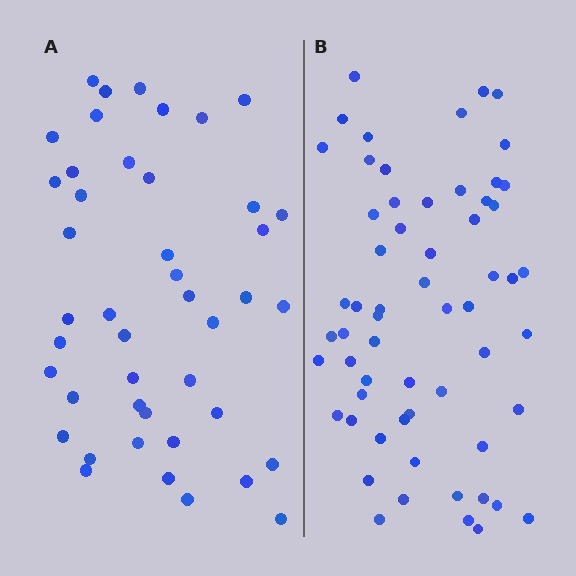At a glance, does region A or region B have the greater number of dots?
Region B (the right region) has more dots.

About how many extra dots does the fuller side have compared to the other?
Region B has approximately 15 more dots than region A.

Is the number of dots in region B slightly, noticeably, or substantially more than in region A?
Region B has noticeably more, but not dramatically so. The ratio is roughly 1.4 to 1.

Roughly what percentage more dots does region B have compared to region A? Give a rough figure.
About 35% more.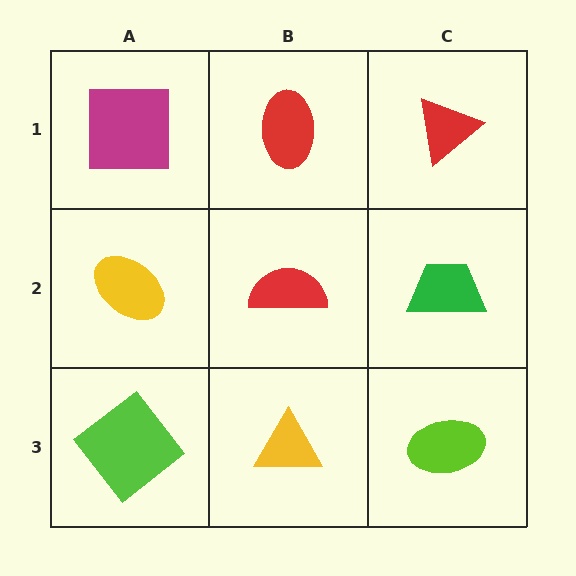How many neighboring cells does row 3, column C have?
2.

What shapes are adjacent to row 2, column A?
A magenta square (row 1, column A), a lime diamond (row 3, column A), a red semicircle (row 2, column B).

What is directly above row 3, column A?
A yellow ellipse.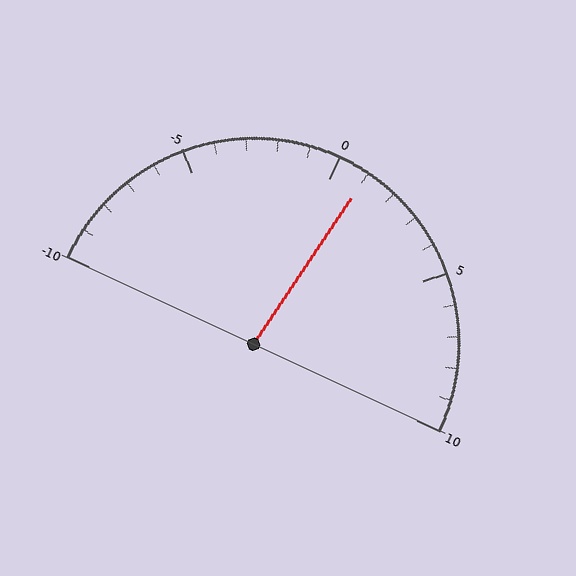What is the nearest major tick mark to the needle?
The nearest major tick mark is 0.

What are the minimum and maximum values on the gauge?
The gauge ranges from -10 to 10.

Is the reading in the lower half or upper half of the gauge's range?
The reading is in the upper half of the range (-10 to 10).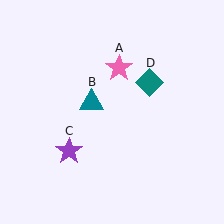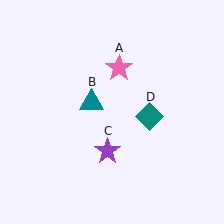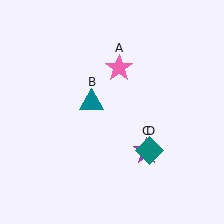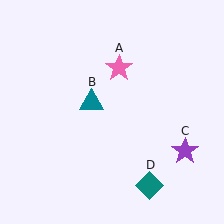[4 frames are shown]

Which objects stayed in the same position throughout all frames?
Pink star (object A) and teal triangle (object B) remained stationary.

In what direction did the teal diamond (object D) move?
The teal diamond (object D) moved down.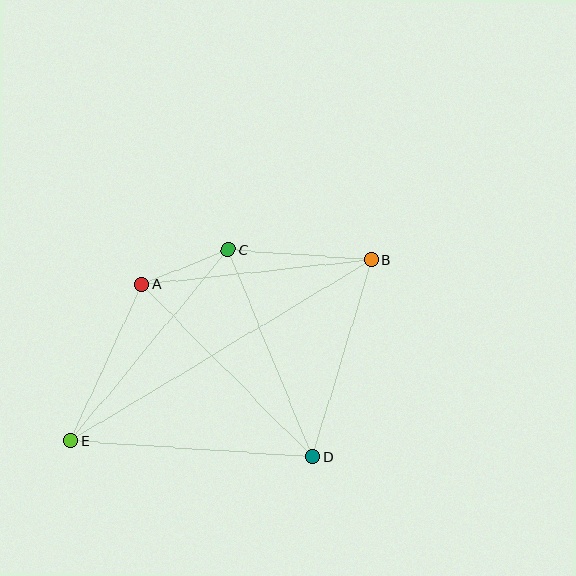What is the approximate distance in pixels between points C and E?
The distance between C and E is approximately 247 pixels.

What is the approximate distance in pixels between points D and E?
The distance between D and E is approximately 242 pixels.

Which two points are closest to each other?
Points A and C are closest to each other.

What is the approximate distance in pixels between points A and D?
The distance between A and D is approximately 243 pixels.